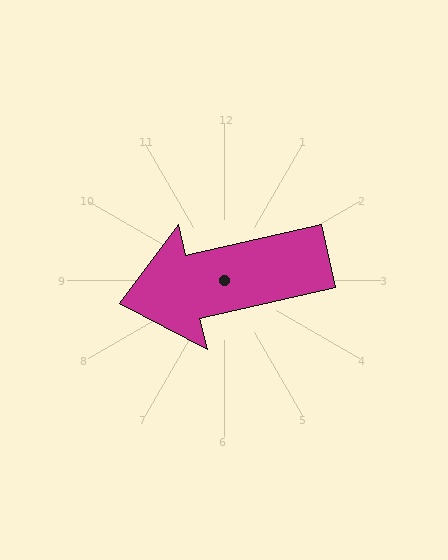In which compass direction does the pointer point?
West.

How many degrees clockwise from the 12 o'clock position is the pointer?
Approximately 257 degrees.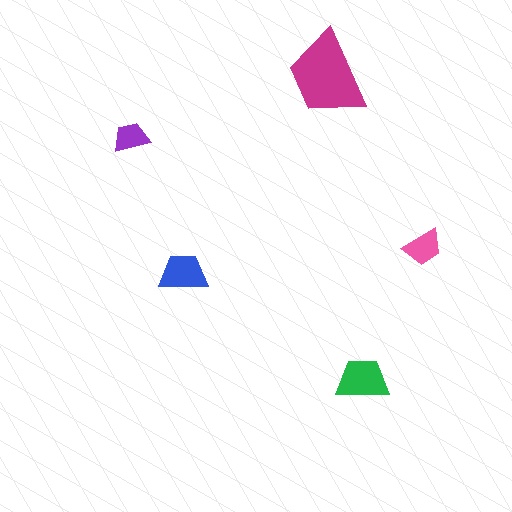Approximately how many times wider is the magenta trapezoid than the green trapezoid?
About 1.5 times wider.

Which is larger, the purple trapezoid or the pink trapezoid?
The pink one.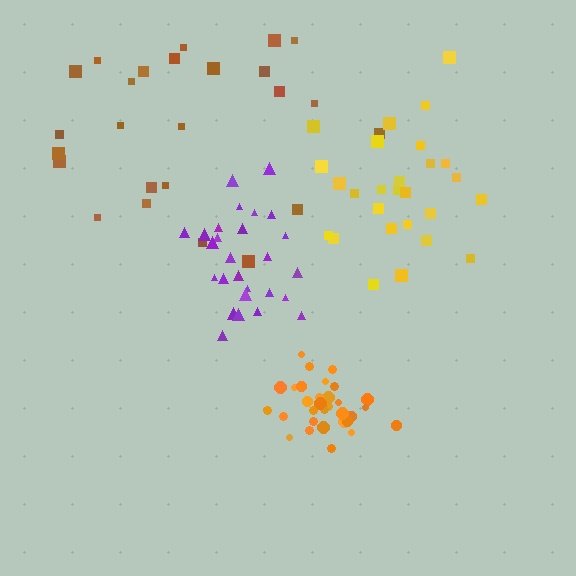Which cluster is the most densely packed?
Orange.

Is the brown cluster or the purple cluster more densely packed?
Purple.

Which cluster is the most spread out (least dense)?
Brown.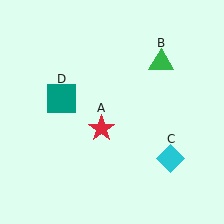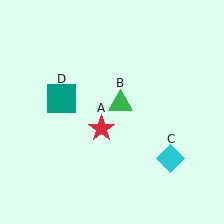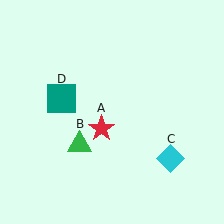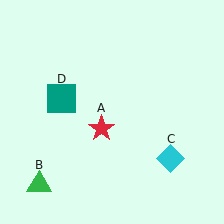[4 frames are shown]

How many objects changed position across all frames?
1 object changed position: green triangle (object B).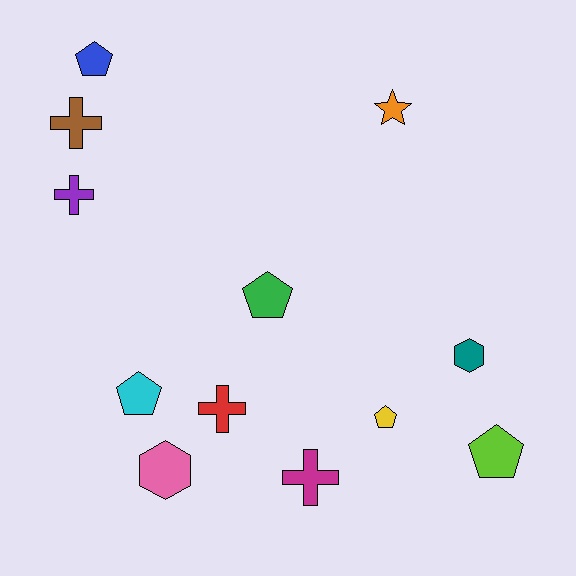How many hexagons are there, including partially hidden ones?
There are 2 hexagons.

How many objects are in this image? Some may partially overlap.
There are 12 objects.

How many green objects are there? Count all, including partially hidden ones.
There is 1 green object.